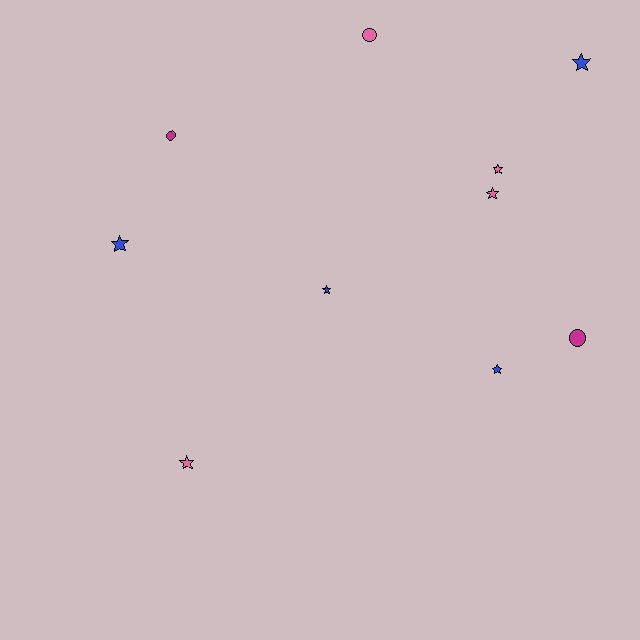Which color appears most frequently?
Pink, with 4 objects.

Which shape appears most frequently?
Star, with 7 objects.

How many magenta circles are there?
There are 2 magenta circles.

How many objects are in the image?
There are 10 objects.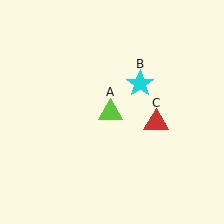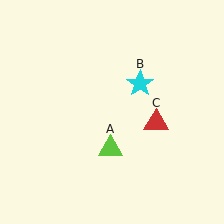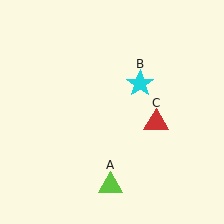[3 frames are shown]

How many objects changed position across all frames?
1 object changed position: lime triangle (object A).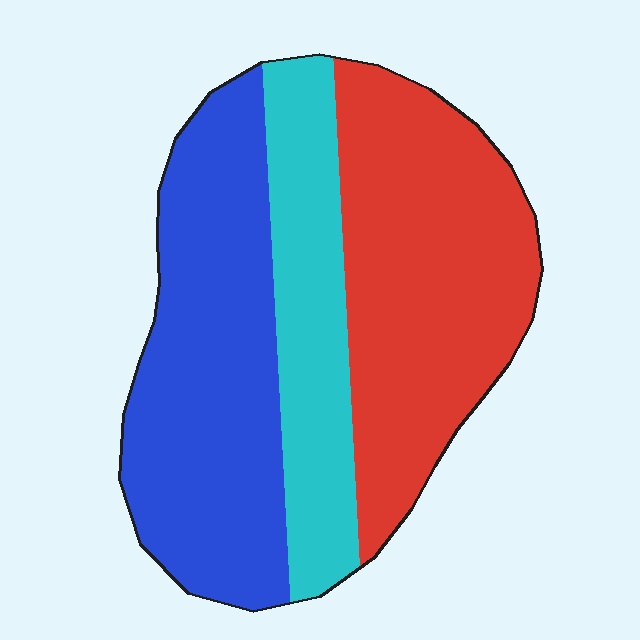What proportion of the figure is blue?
Blue takes up about three eighths (3/8) of the figure.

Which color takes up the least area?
Cyan, at roughly 20%.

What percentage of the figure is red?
Red takes up about two fifths (2/5) of the figure.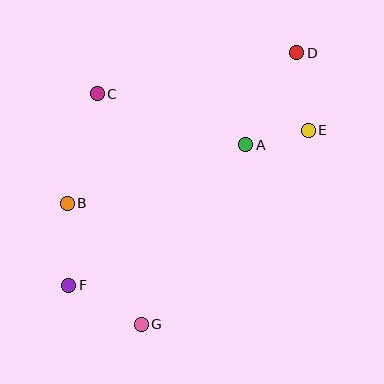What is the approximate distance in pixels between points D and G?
The distance between D and G is approximately 313 pixels.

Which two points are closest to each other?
Points A and E are closest to each other.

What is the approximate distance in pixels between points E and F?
The distance between E and F is approximately 285 pixels.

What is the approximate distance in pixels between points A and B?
The distance between A and B is approximately 188 pixels.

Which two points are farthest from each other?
Points D and F are farthest from each other.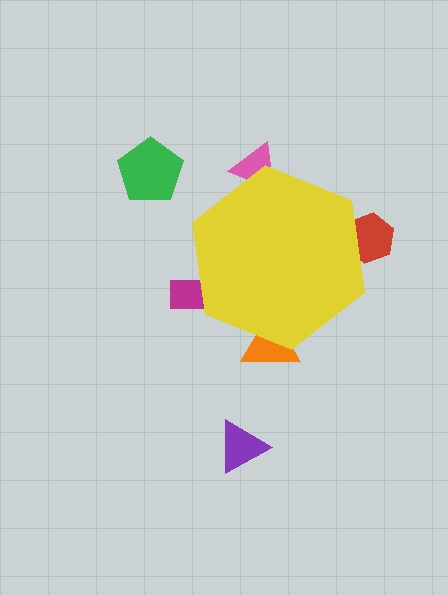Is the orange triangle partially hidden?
Yes, the orange triangle is partially hidden behind the yellow hexagon.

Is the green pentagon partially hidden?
No, the green pentagon is fully visible.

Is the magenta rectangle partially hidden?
Yes, the magenta rectangle is partially hidden behind the yellow hexagon.